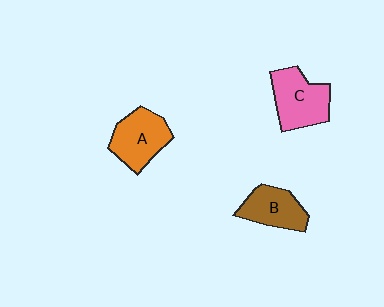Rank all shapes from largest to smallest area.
From largest to smallest: C (pink), A (orange), B (brown).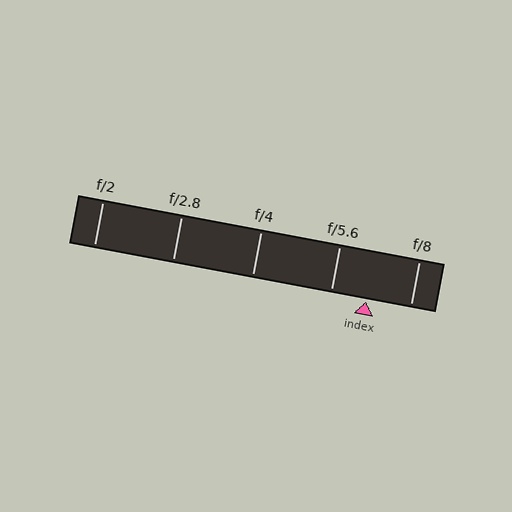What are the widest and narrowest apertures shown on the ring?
The widest aperture shown is f/2 and the narrowest is f/8.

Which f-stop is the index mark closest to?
The index mark is closest to f/5.6.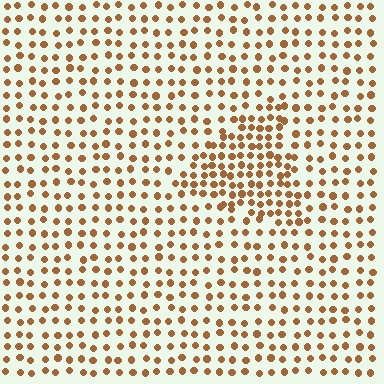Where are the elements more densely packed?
The elements are more densely packed inside the triangle boundary.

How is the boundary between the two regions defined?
The boundary is defined by a change in element density (approximately 1.8x ratio). All elements are the same color, size, and shape.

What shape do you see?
I see a triangle.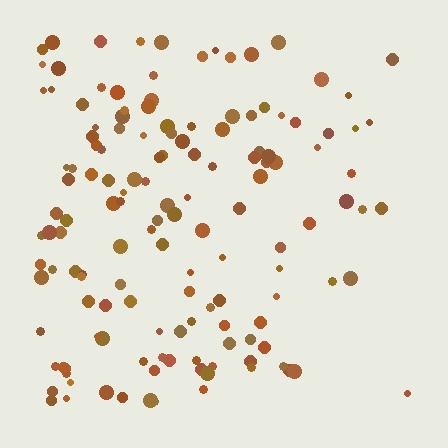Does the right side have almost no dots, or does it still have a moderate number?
Still a moderate number, just noticeably fewer than the left.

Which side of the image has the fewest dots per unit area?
The right.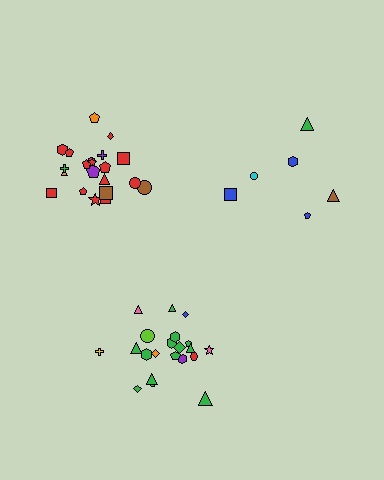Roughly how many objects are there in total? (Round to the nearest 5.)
Roughly 50 objects in total.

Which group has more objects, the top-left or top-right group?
The top-left group.